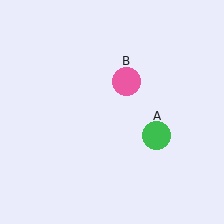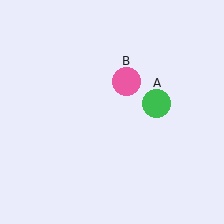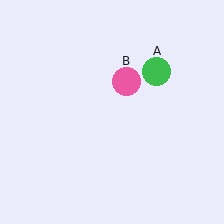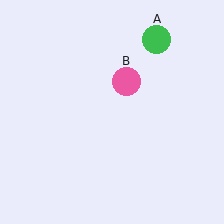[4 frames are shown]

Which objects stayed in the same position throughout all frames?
Pink circle (object B) remained stationary.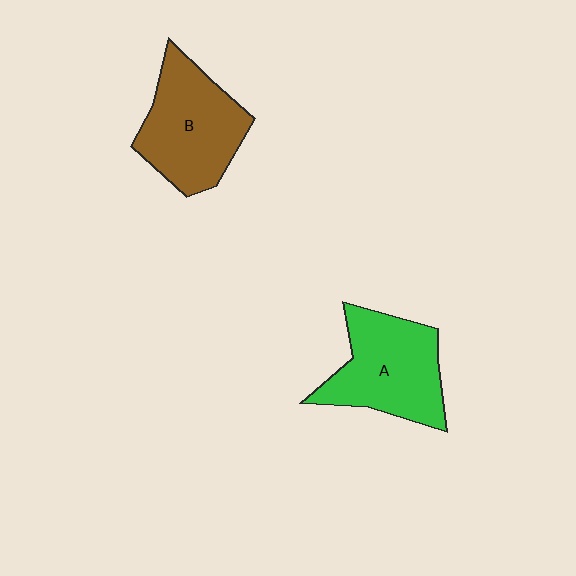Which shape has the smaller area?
Shape A (green).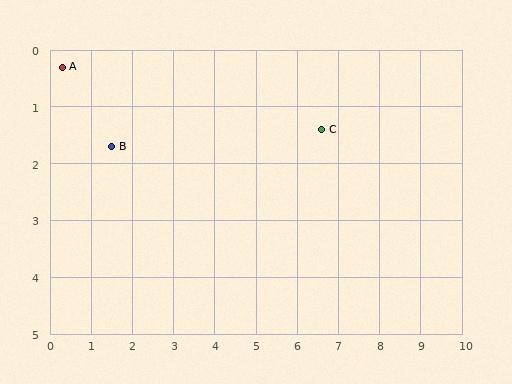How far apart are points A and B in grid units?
Points A and B are about 1.8 grid units apart.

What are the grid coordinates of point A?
Point A is at approximately (0.3, 0.3).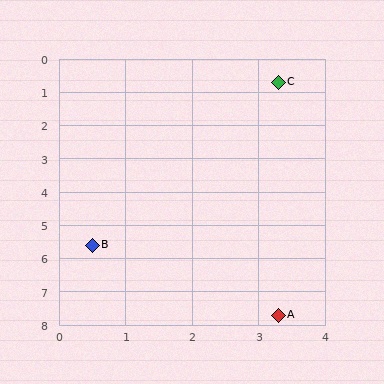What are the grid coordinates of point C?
Point C is at approximately (3.3, 0.7).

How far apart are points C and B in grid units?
Points C and B are about 5.6 grid units apart.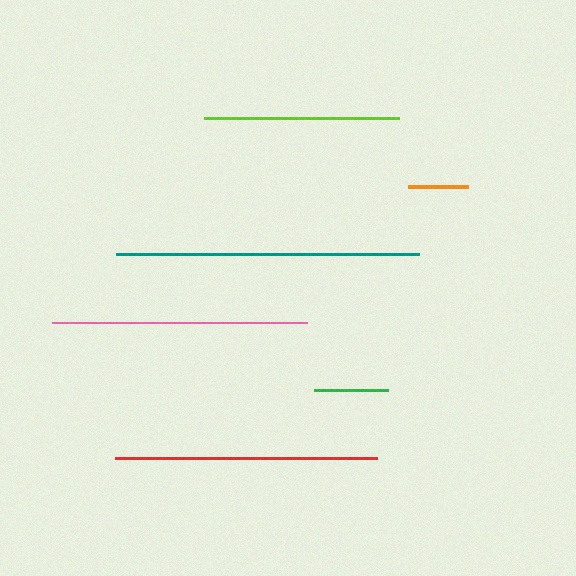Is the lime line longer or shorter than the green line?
The lime line is longer than the green line.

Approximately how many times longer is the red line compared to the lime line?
The red line is approximately 1.3 times the length of the lime line.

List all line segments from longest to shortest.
From longest to shortest: teal, red, pink, lime, green, orange.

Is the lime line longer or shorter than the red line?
The red line is longer than the lime line.